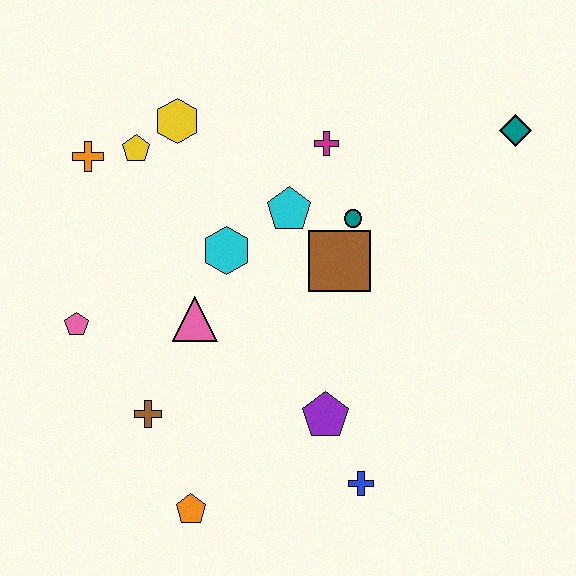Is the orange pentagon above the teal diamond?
No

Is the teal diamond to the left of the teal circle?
No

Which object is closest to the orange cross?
The yellow pentagon is closest to the orange cross.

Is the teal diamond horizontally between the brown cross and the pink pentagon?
No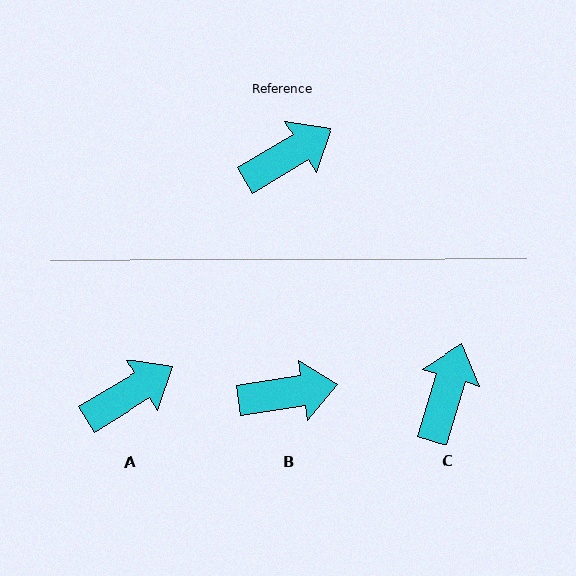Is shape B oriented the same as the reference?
No, it is off by about 22 degrees.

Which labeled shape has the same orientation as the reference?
A.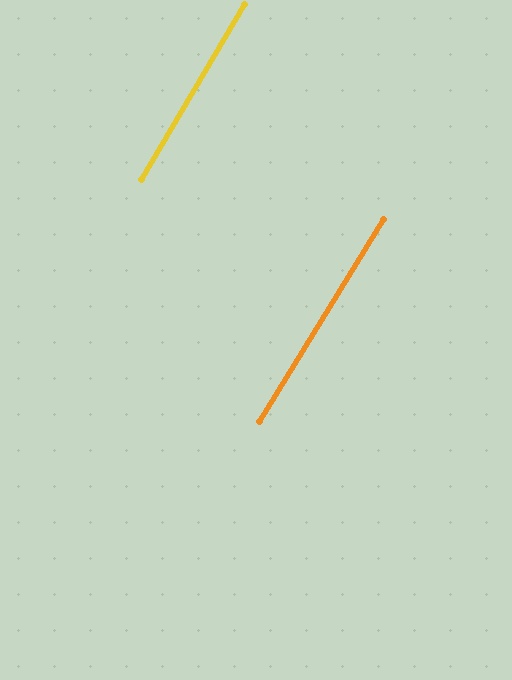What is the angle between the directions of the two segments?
Approximately 1 degree.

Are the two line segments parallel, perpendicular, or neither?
Parallel — their directions differ by only 1.0°.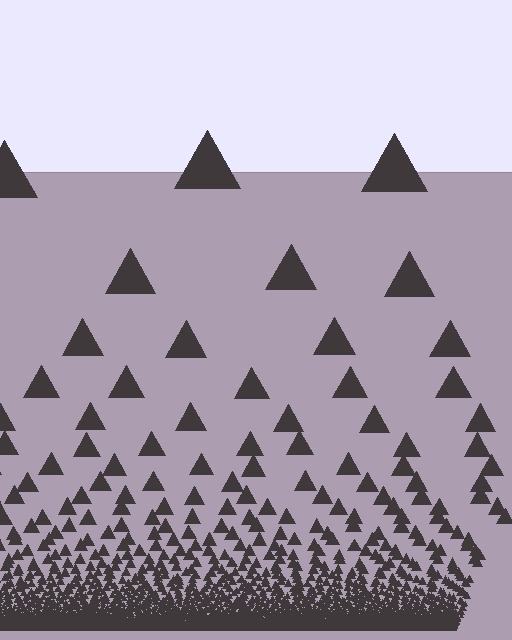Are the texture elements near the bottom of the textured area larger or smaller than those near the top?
Smaller. The gradient is inverted — elements near the bottom are smaller and denser.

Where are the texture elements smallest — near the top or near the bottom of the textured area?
Near the bottom.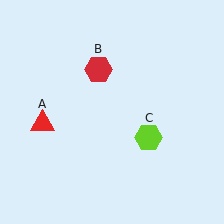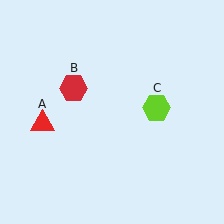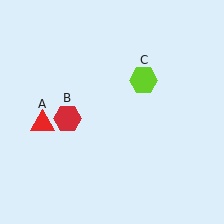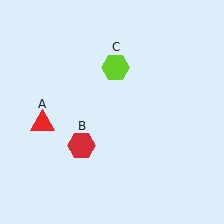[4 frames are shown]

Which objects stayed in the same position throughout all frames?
Red triangle (object A) remained stationary.